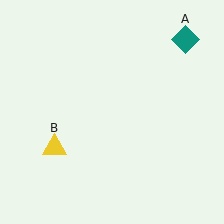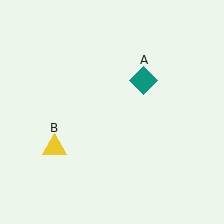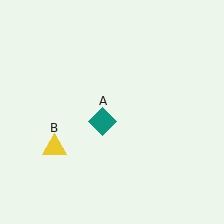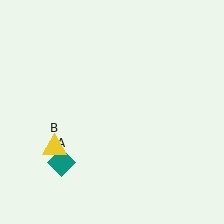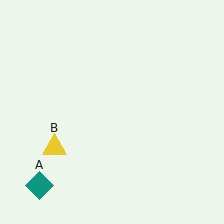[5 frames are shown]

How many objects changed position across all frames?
1 object changed position: teal diamond (object A).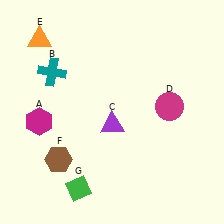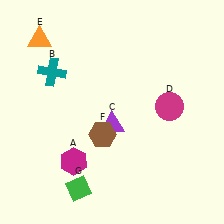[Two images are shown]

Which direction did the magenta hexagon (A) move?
The magenta hexagon (A) moved down.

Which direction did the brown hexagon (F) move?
The brown hexagon (F) moved right.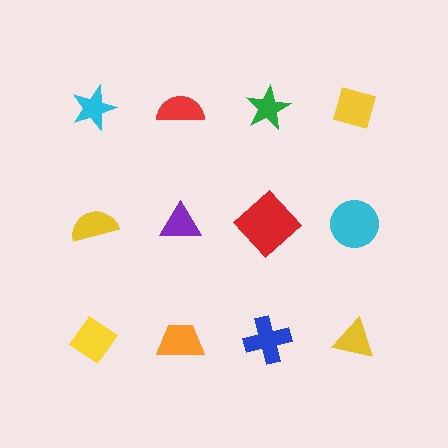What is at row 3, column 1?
A yellow diamond.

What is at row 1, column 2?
A red semicircle.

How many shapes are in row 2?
4 shapes.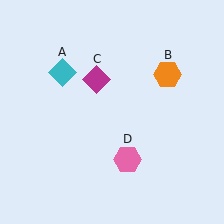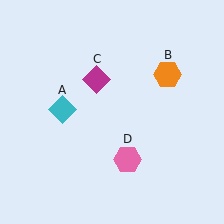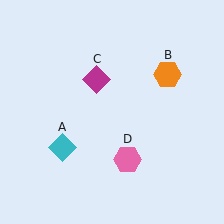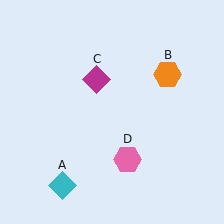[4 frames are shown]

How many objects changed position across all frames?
1 object changed position: cyan diamond (object A).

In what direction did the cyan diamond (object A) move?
The cyan diamond (object A) moved down.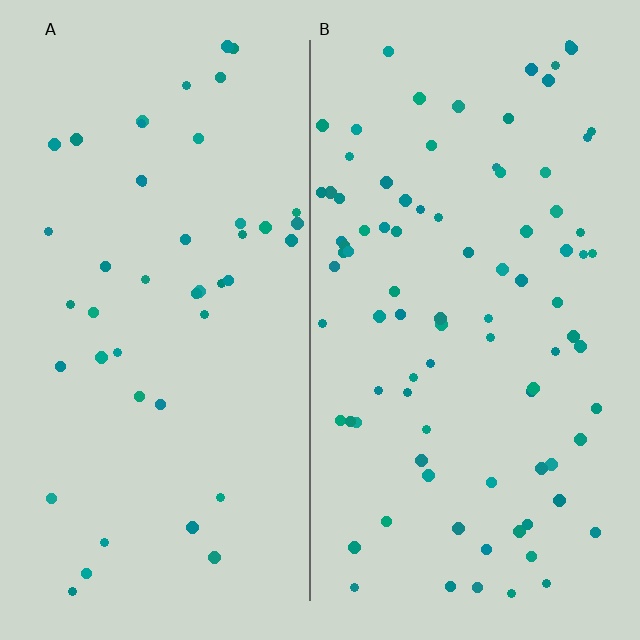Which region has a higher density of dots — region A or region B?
B (the right).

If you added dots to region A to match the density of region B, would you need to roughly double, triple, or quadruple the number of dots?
Approximately double.